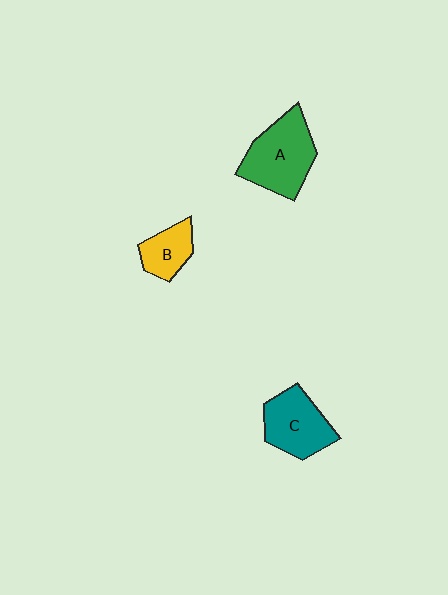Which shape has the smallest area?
Shape B (yellow).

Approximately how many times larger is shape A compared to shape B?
Approximately 2.0 times.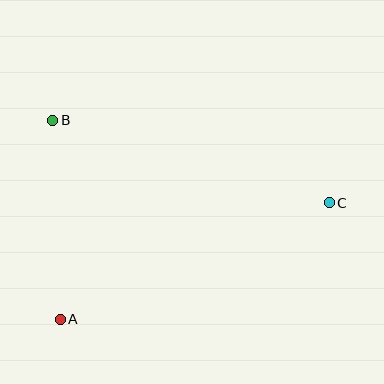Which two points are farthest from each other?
Points A and C are farthest from each other.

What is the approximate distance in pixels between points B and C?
The distance between B and C is approximately 289 pixels.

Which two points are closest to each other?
Points A and B are closest to each other.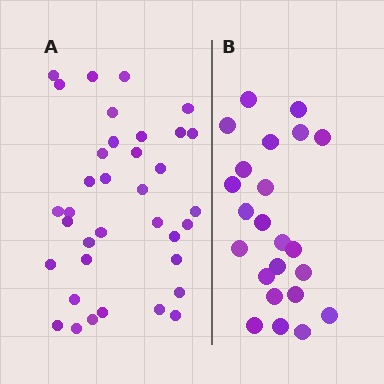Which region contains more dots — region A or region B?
Region A (the left region) has more dots.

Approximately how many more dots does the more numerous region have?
Region A has approximately 15 more dots than region B.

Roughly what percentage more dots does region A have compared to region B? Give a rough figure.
About 55% more.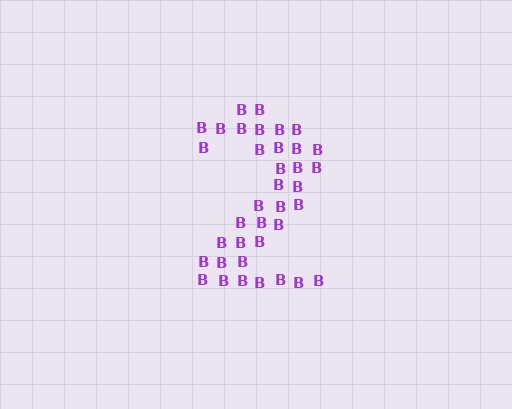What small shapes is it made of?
It is made of small letter B's.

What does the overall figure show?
The overall figure shows the digit 2.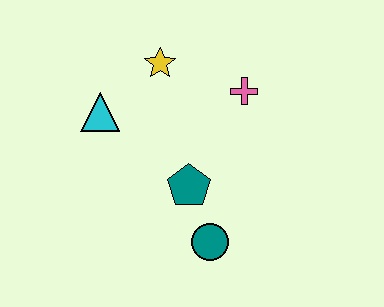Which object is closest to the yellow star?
The cyan triangle is closest to the yellow star.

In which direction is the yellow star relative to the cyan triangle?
The yellow star is to the right of the cyan triangle.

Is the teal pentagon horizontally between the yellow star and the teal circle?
Yes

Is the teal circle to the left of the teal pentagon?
No